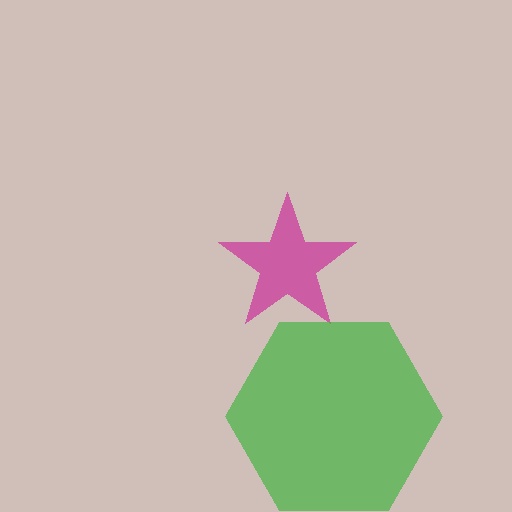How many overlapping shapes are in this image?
There are 2 overlapping shapes in the image.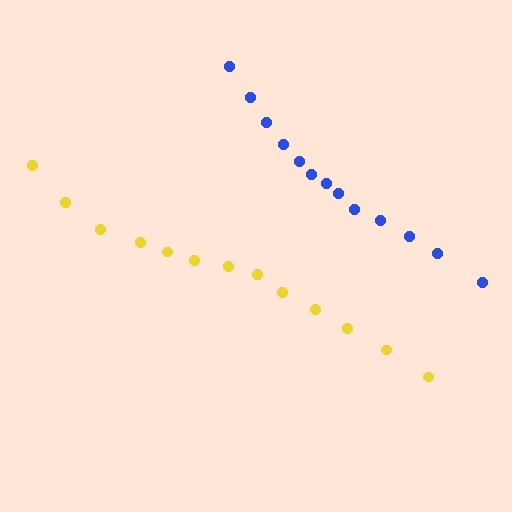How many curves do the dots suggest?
There are 2 distinct paths.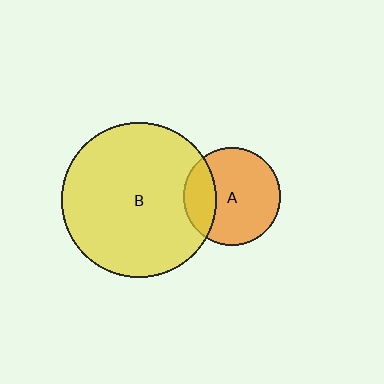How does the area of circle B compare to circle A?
Approximately 2.5 times.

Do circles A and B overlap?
Yes.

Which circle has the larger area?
Circle B (yellow).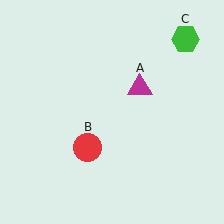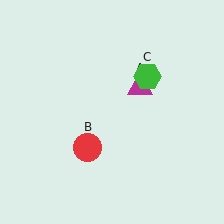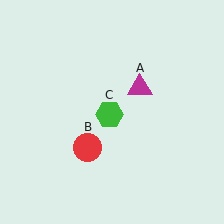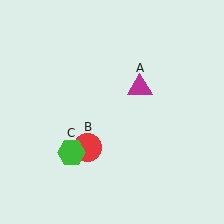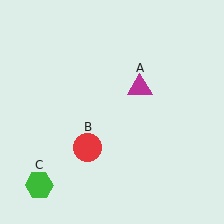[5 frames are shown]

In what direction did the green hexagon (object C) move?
The green hexagon (object C) moved down and to the left.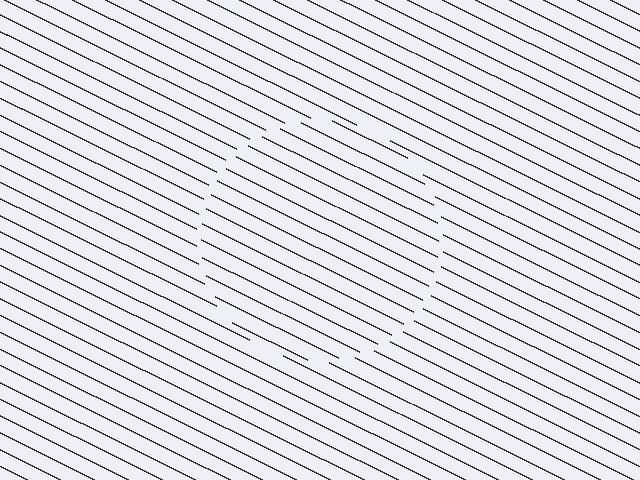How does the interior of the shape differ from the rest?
The interior of the shape contains the same grating, shifted by half a period — the contour is defined by the phase discontinuity where line-ends from the inner and outer gratings abut.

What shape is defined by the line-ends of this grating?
An illusory circle. The interior of the shape contains the same grating, shifted by half a period — the contour is defined by the phase discontinuity where line-ends from the inner and outer gratings abut.